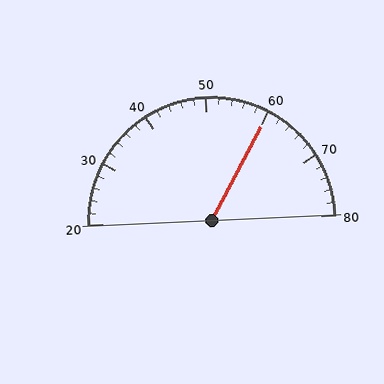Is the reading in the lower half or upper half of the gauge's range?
The reading is in the upper half of the range (20 to 80).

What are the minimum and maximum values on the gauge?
The gauge ranges from 20 to 80.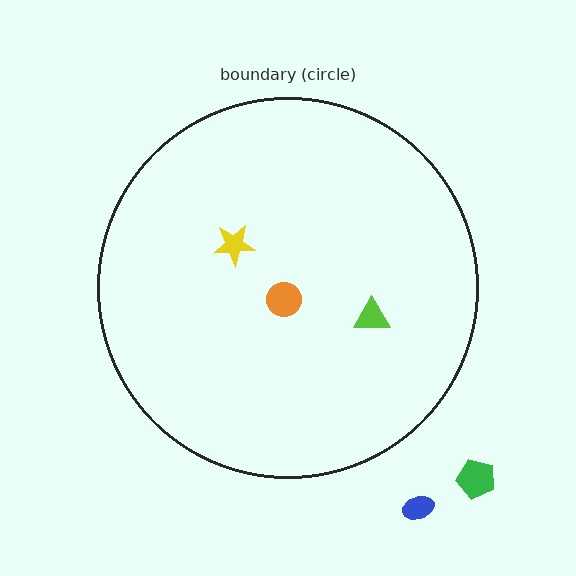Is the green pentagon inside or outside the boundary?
Outside.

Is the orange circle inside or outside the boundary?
Inside.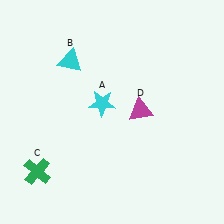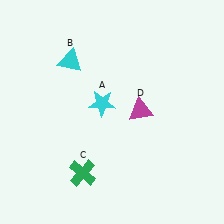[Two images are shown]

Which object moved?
The green cross (C) moved right.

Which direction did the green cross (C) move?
The green cross (C) moved right.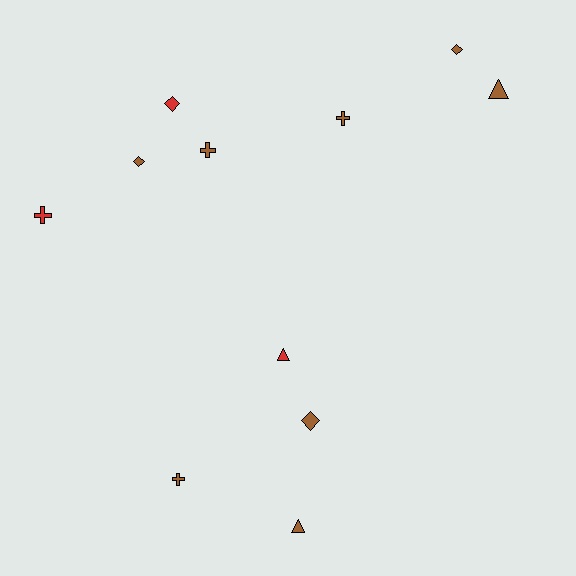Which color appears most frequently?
Brown, with 8 objects.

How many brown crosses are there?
There are 3 brown crosses.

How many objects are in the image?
There are 11 objects.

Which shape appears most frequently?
Cross, with 4 objects.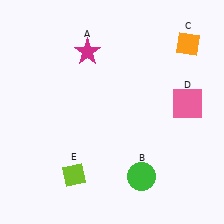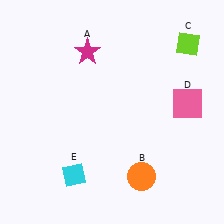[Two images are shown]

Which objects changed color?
B changed from green to orange. C changed from orange to lime. E changed from lime to cyan.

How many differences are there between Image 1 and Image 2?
There are 3 differences between the two images.